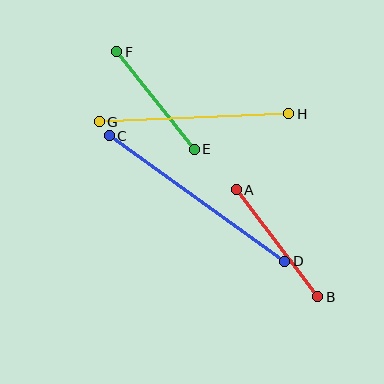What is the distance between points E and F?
The distance is approximately 125 pixels.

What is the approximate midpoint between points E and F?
The midpoint is at approximately (155, 101) pixels.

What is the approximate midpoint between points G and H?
The midpoint is at approximately (194, 118) pixels.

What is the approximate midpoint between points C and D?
The midpoint is at approximately (197, 198) pixels.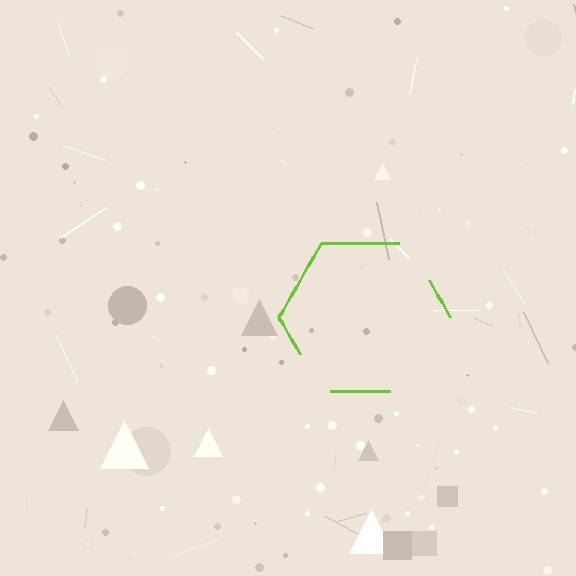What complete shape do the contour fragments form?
The contour fragments form a hexagon.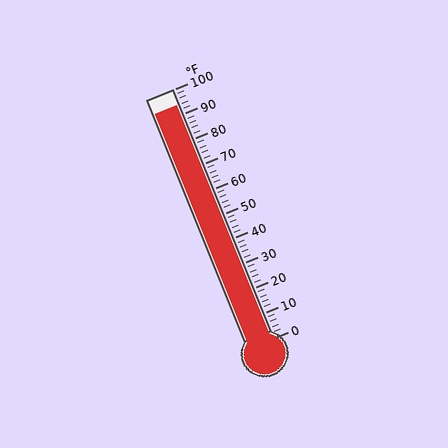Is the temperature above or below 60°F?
The temperature is above 60°F.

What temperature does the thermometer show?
The thermometer shows approximately 94°F.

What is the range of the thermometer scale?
The thermometer scale ranges from 0°F to 100°F.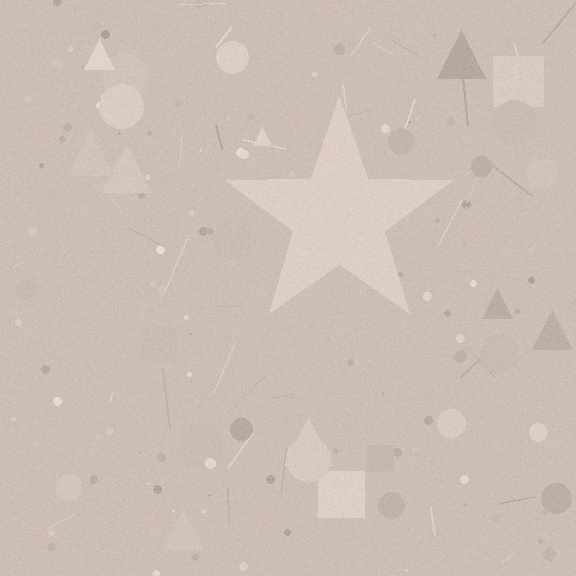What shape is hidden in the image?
A star is hidden in the image.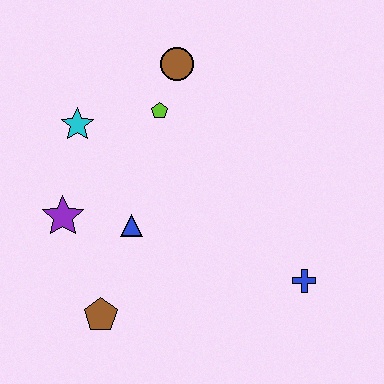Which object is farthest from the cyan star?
The blue cross is farthest from the cyan star.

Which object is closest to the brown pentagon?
The blue triangle is closest to the brown pentagon.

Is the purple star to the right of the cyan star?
No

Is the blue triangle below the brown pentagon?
No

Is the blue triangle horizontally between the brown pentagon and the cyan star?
No